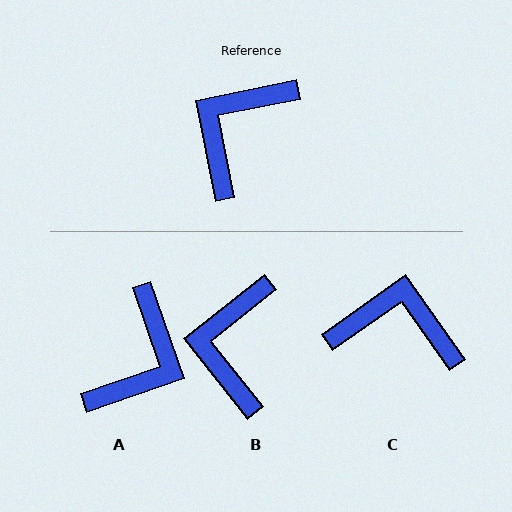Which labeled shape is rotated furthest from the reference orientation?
A, about 172 degrees away.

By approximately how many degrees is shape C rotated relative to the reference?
Approximately 66 degrees clockwise.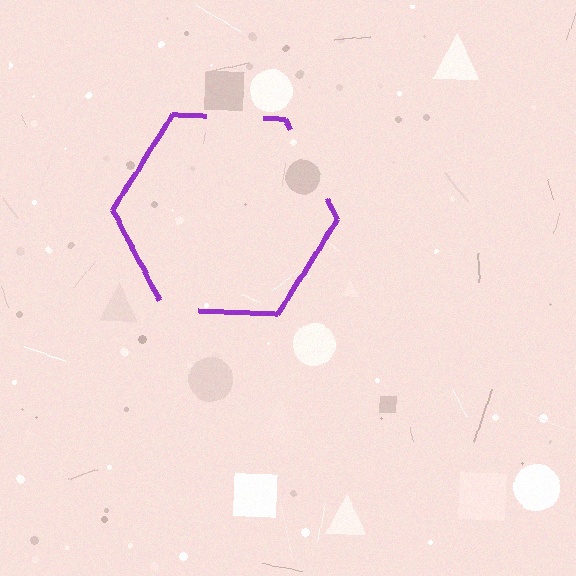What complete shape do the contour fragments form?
The contour fragments form a hexagon.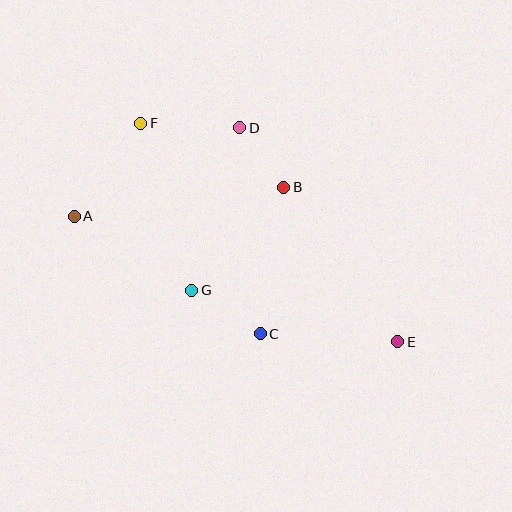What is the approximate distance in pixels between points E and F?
The distance between E and F is approximately 337 pixels.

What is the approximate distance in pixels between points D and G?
The distance between D and G is approximately 170 pixels.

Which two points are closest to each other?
Points B and D are closest to each other.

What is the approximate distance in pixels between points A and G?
The distance between A and G is approximately 139 pixels.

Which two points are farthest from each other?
Points A and E are farthest from each other.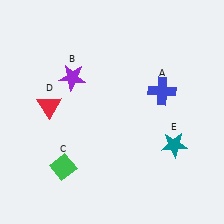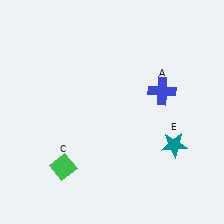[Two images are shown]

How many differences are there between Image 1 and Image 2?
There are 2 differences between the two images.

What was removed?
The purple star (B), the red triangle (D) were removed in Image 2.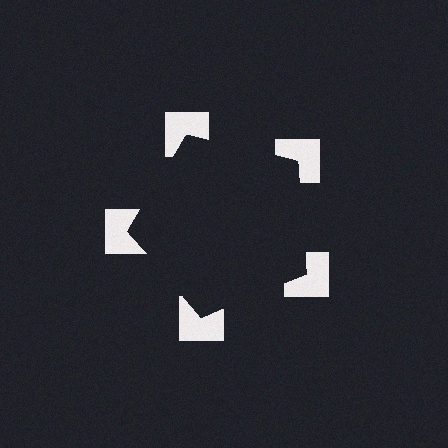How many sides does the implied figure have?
5 sides.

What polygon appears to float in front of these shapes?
An illusory pentagon — its edges are inferred from the aligned wedge cuts in the notched squares, not physically drawn.